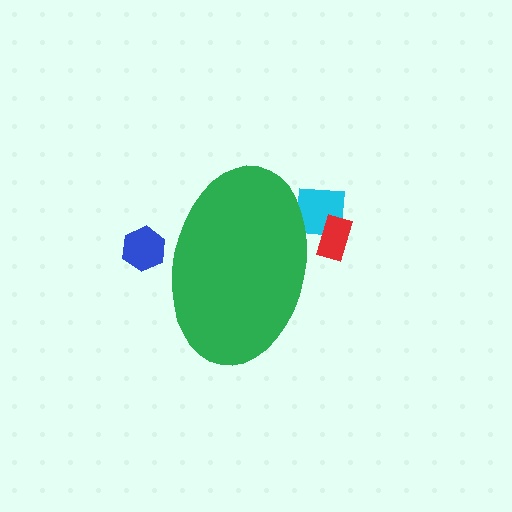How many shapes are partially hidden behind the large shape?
3 shapes are partially hidden.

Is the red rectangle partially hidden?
Yes, the red rectangle is partially hidden behind the green ellipse.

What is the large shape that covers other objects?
A green ellipse.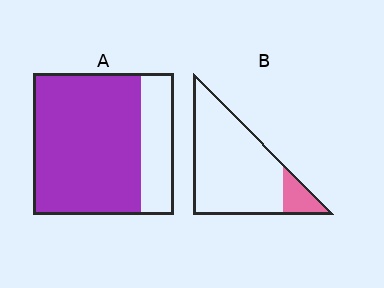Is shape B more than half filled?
No.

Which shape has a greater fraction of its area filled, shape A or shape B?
Shape A.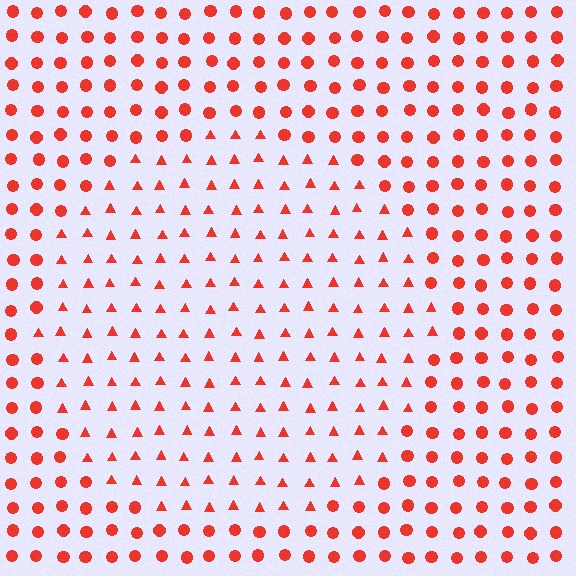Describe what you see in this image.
The image is filled with small red elements arranged in a uniform grid. A circle-shaped region contains triangles, while the surrounding area contains circles. The boundary is defined purely by the change in element shape.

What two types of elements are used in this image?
The image uses triangles inside the circle region and circles outside it.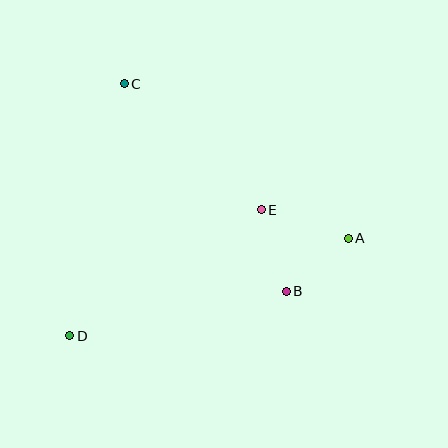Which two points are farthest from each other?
Points A and D are farthest from each other.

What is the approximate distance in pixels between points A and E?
The distance between A and E is approximately 91 pixels.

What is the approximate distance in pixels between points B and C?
The distance between B and C is approximately 263 pixels.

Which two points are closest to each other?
Points A and B are closest to each other.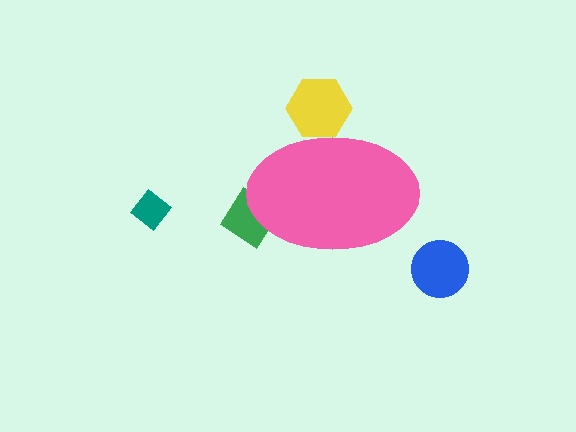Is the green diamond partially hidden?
Yes, the green diamond is partially hidden behind the pink ellipse.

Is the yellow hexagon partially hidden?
Yes, the yellow hexagon is partially hidden behind the pink ellipse.